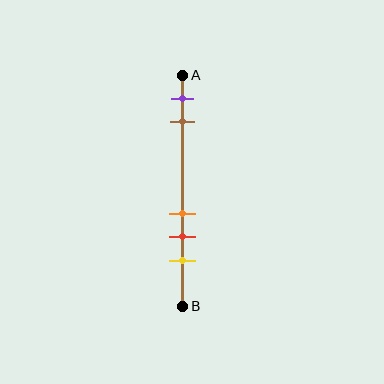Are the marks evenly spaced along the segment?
No, the marks are not evenly spaced.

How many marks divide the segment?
There are 5 marks dividing the segment.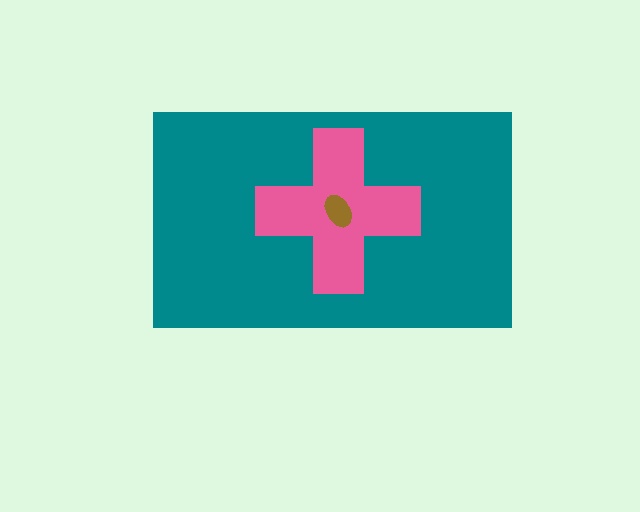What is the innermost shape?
The brown ellipse.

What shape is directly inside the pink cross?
The brown ellipse.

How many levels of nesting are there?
3.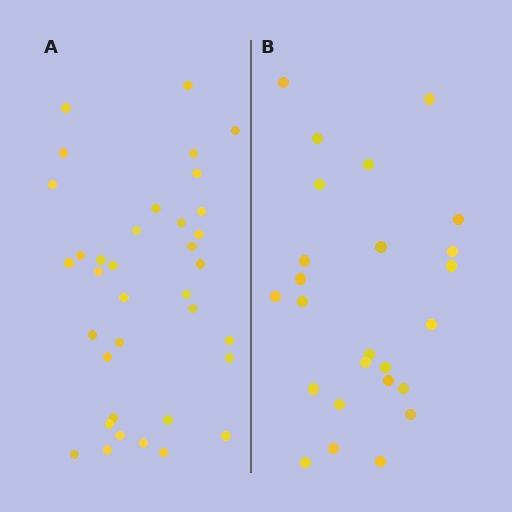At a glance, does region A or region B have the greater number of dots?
Region A (the left region) has more dots.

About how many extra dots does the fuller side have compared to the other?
Region A has roughly 12 or so more dots than region B.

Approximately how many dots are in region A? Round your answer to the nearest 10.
About 40 dots. (The exact count is 36, which rounds to 40.)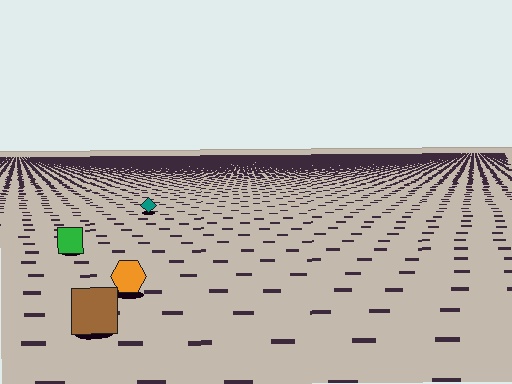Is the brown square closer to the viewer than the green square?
Yes. The brown square is closer — you can tell from the texture gradient: the ground texture is coarser near it.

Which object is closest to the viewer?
The brown square is closest. The texture marks near it are larger and more spread out.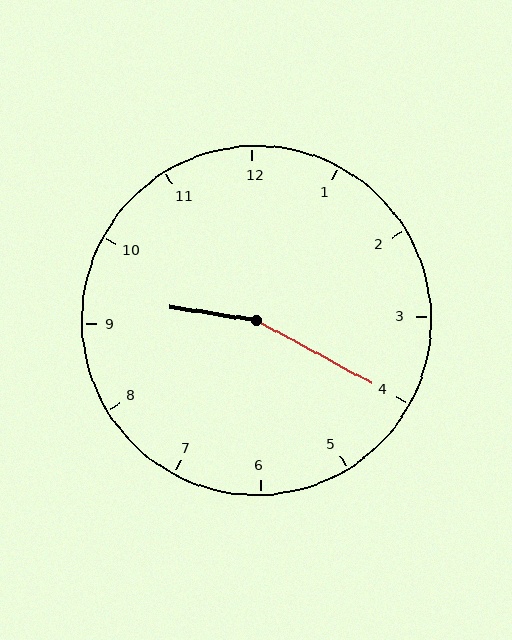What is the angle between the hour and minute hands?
Approximately 160 degrees.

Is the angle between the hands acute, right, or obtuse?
It is obtuse.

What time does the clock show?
9:20.